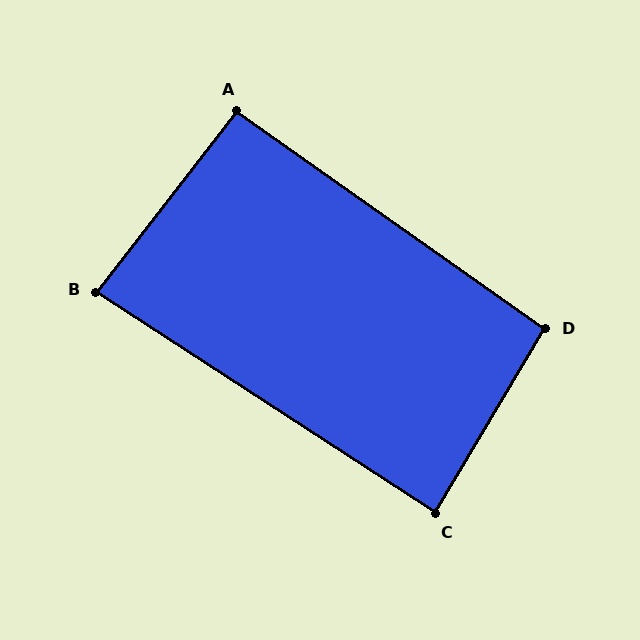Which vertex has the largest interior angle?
D, at approximately 95 degrees.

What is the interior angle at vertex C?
Approximately 88 degrees (approximately right).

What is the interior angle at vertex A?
Approximately 92 degrees (approximately right).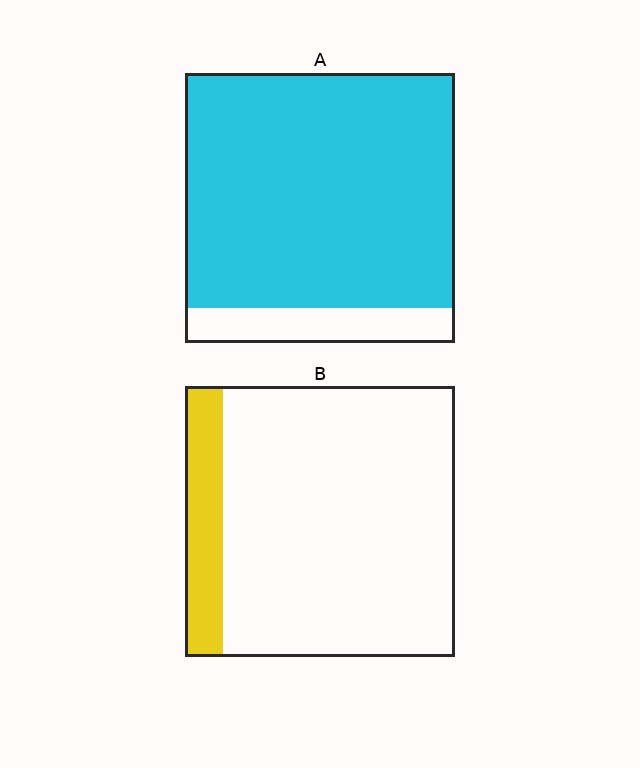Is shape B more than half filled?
No.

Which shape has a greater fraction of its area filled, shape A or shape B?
Shape A.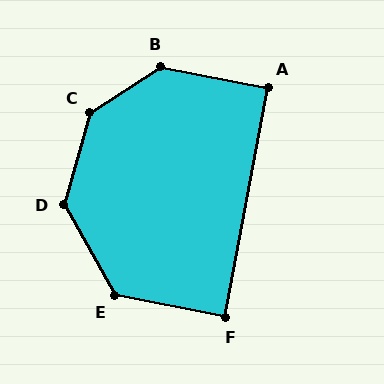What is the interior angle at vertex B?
Approximately 136 degrees (obtuse).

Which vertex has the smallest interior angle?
F, at approximately 90 degrees.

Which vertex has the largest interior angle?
C, at approximately 139 degrees.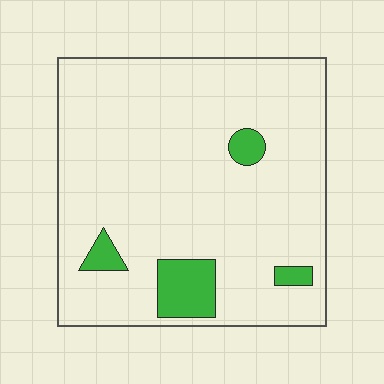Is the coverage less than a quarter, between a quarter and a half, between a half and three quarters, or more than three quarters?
Less than a quarter.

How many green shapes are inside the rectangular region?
4.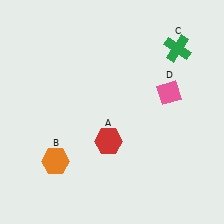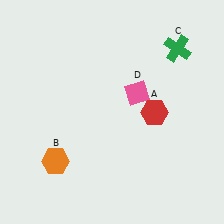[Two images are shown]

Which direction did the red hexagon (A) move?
The red hexagon (A) moved right.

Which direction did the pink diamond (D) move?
The pink diamond (D) moved left.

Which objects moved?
The objects that moved are: the red hexagon (A), the pink diamond (D).